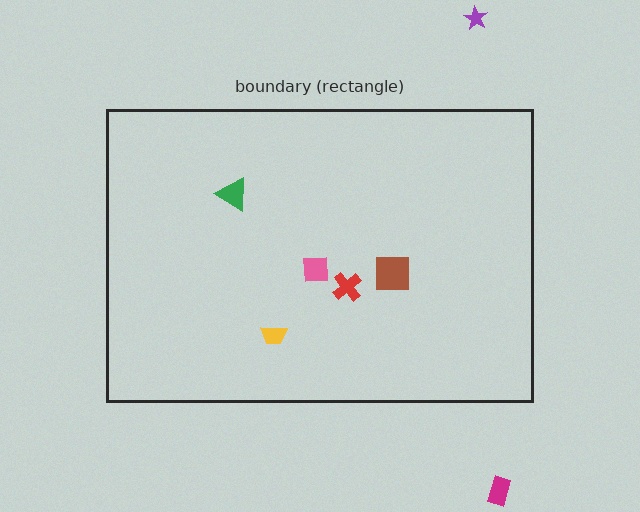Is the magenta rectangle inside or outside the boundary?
Outside.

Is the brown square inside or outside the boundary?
Inside.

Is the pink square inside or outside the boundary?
Inside.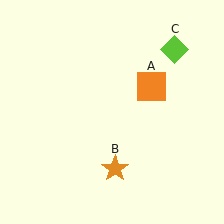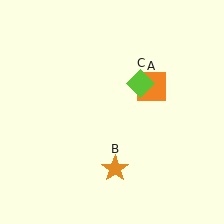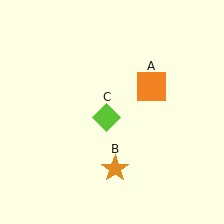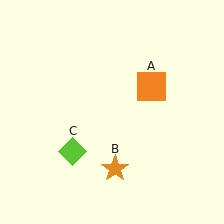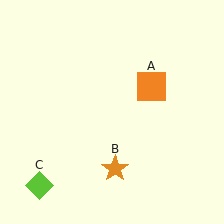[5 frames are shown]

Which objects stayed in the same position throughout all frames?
Orange square (object A) and orange star (object B) remained stationary.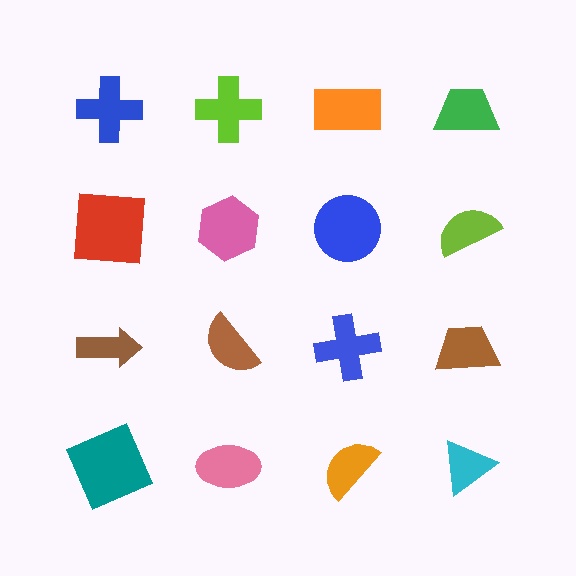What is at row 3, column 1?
A brown arrow.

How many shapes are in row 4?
4 shapes.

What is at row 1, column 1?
A blue cross.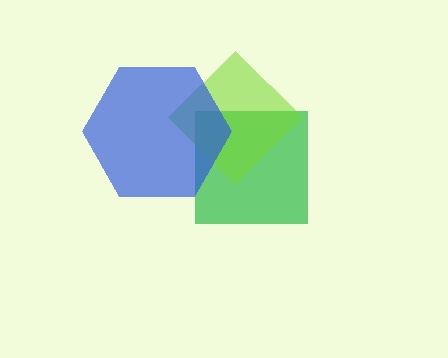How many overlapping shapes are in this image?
There are 3 overlapping shapes in the image.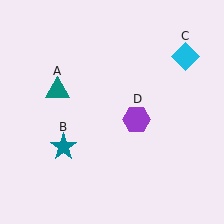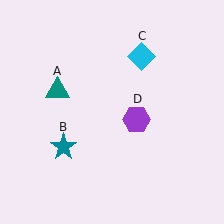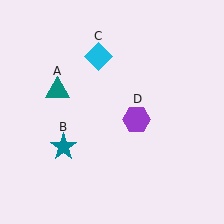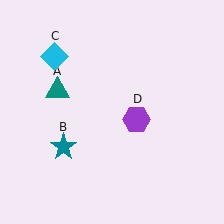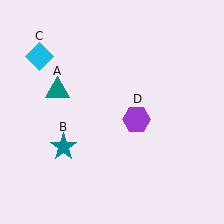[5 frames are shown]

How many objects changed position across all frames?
1 object changed position: cyan diamond (object C).